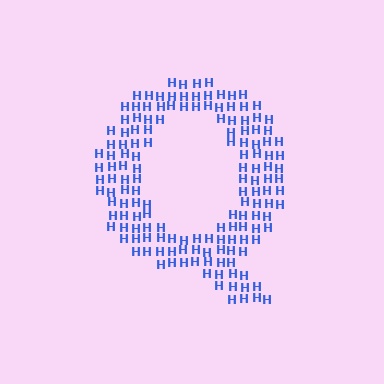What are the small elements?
The small elements are letter H's.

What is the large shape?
The large shape is the letter Q.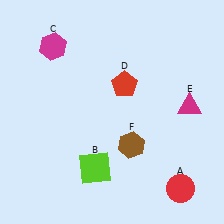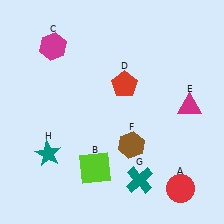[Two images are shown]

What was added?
A teal cross (G), a teal star (H) were added in Image 2.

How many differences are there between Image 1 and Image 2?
There are 2 differences between the two images.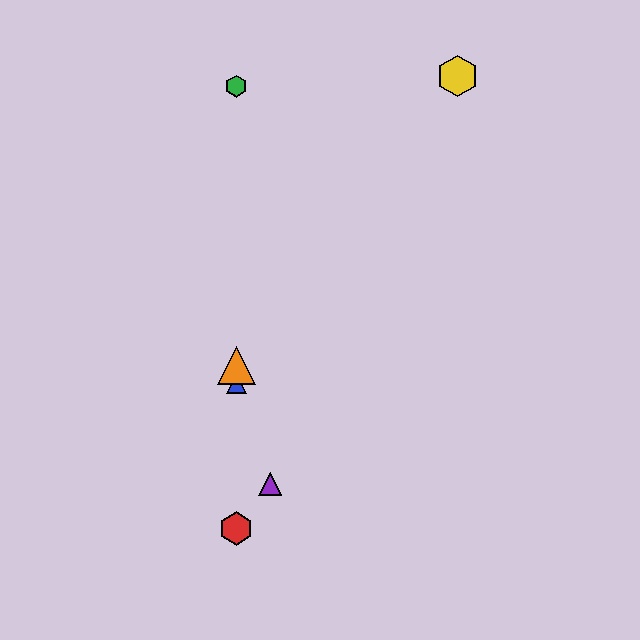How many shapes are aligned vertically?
4 shapes (the red hexagon, the blue triangle, the green hexagon, the orange triangle) are aligned vertically.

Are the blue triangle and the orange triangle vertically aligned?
Yes, both are at x≈236.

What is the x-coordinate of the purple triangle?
The purple triangle is at x≈270.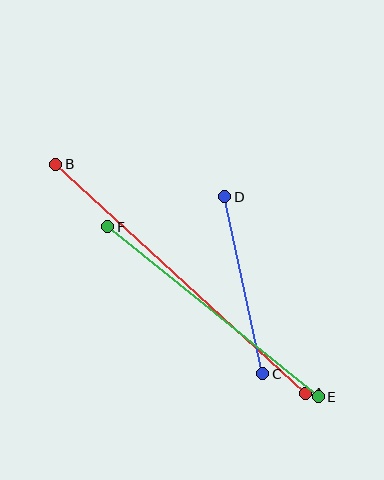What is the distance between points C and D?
The distance is approximately 181 pixels.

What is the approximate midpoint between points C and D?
The midpoint is at approximately (244, 285) pixels.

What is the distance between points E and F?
The distance is approximately 270 pixels.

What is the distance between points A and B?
The distance is approximately 339 pixels.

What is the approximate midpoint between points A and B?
The midpoint is at approximately (180, 279) pixels.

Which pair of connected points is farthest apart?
Points A and B are farthest apart.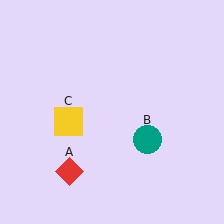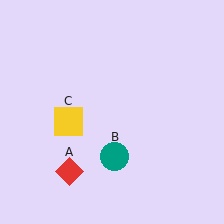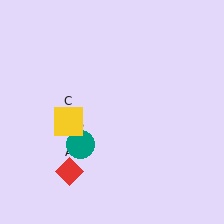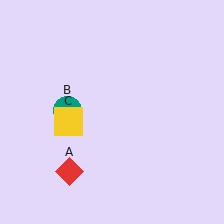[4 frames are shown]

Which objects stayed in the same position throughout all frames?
Red diamond (object A) and yellow square (object C) remained stationary.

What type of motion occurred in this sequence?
The teal circle (object B) rotated clockwise around the center of the scene.